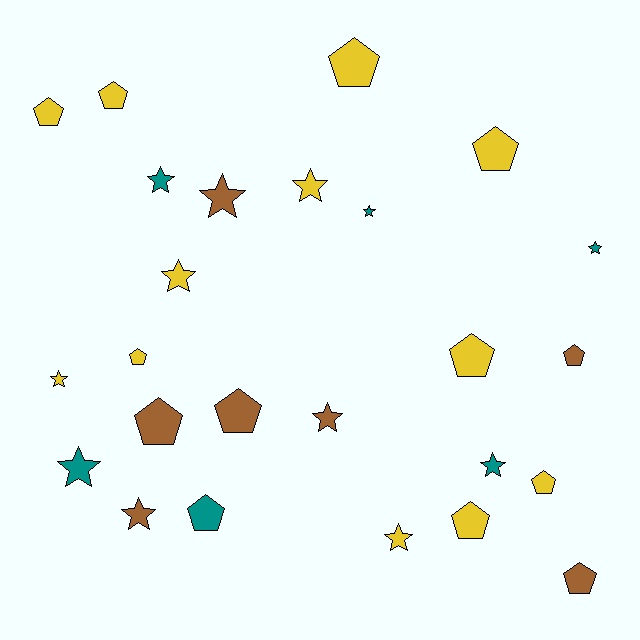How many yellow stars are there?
There are 4 yellow stars.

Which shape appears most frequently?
Pentagon, with 13 objects.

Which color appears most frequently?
Yellow, with 12 objects.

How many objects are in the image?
There are 25 objects.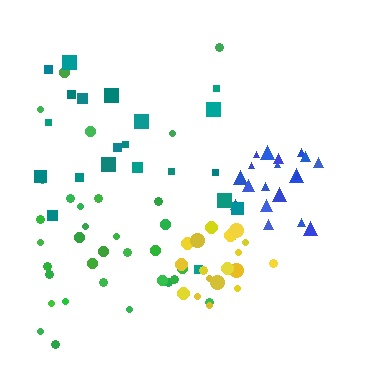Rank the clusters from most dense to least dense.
yellow, blue, green, teal.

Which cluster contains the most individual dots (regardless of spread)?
Green (33).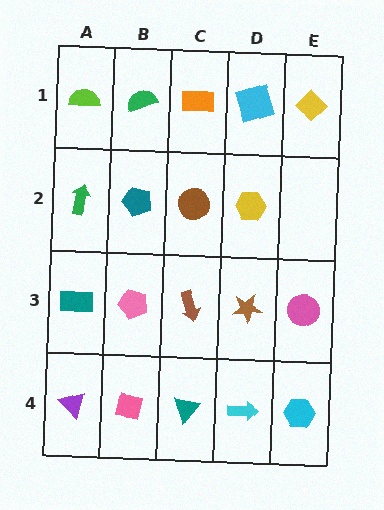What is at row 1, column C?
An orange rectangle.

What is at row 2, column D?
A yellow hexagon.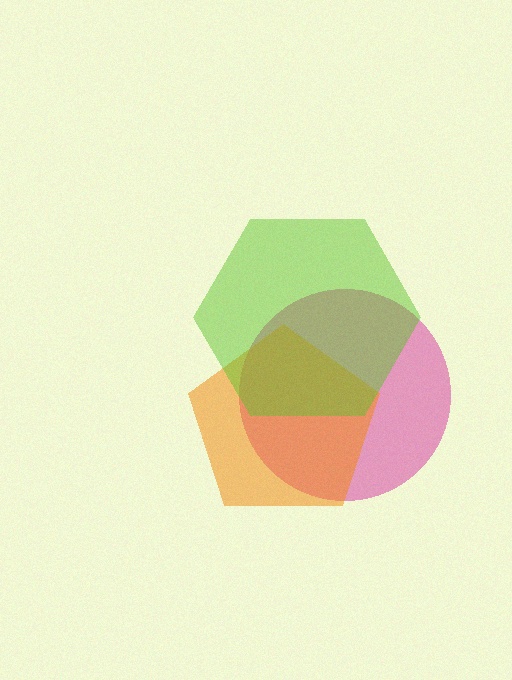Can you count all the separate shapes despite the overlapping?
Yes, there are 3 separate shapes.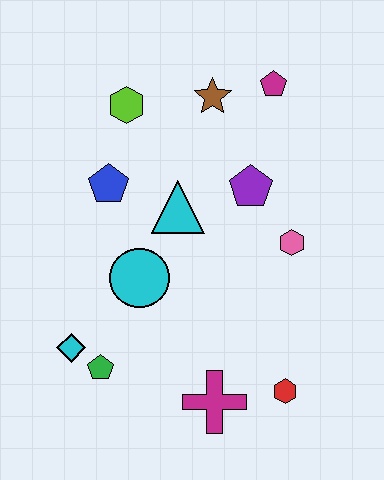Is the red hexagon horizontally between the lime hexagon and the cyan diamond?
No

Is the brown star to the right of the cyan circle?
Yes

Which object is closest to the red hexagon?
The magenta cross is closest to the red hexagon.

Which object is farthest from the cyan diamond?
The magenta pentagon is farthest from the cyan diamond.